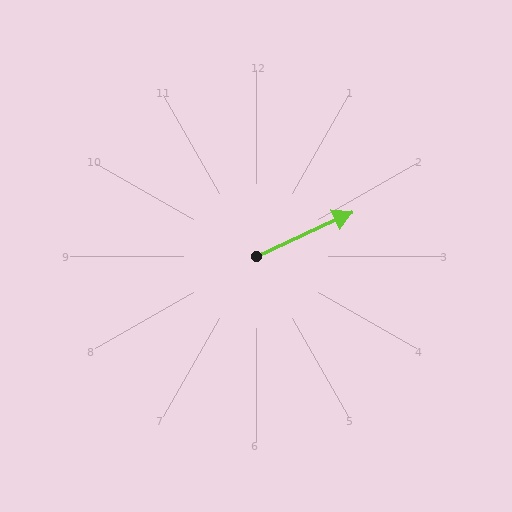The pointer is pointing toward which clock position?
Roughly 2 o'clock.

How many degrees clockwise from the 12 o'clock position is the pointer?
Approximately 65 degrees.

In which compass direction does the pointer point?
Northeast.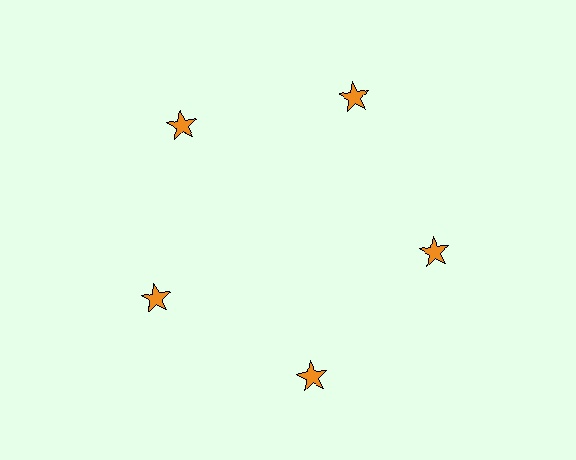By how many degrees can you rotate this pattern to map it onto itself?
The pattern maps onto itself every 72 degrees of rotation.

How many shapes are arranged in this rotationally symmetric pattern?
There are 5 shapes, arranged in 5 groups of 1.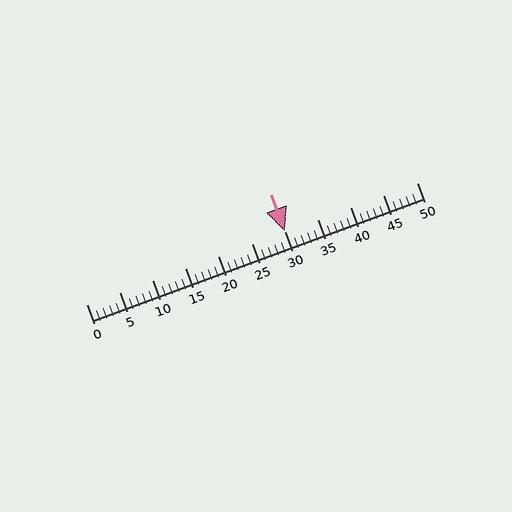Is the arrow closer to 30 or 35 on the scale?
The arrow is closer to 30.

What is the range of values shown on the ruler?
The ruler shows values from 0 to 50.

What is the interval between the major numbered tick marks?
The major tick marks are spaced 5 units apart.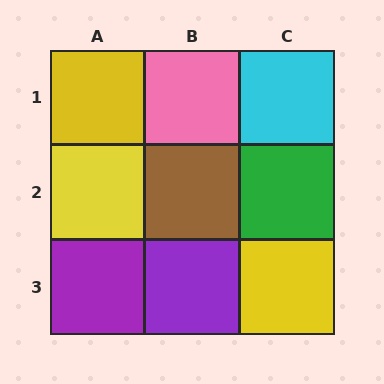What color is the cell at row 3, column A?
Purple.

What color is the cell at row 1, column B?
Pink.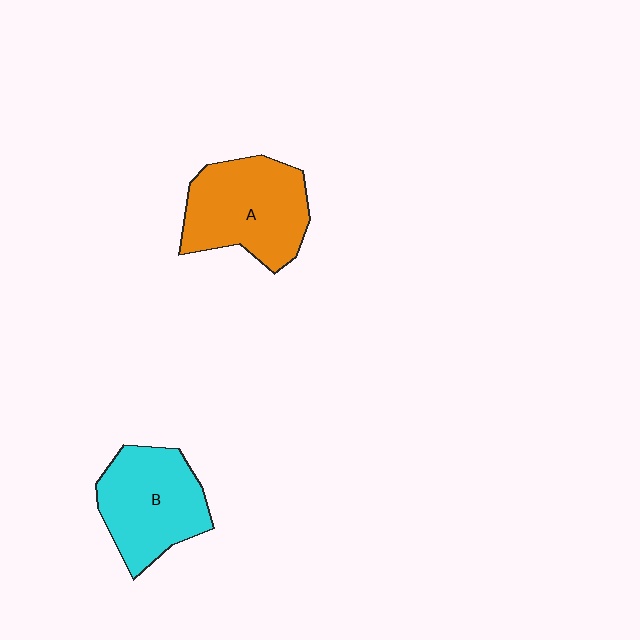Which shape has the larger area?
Shape A (orange).